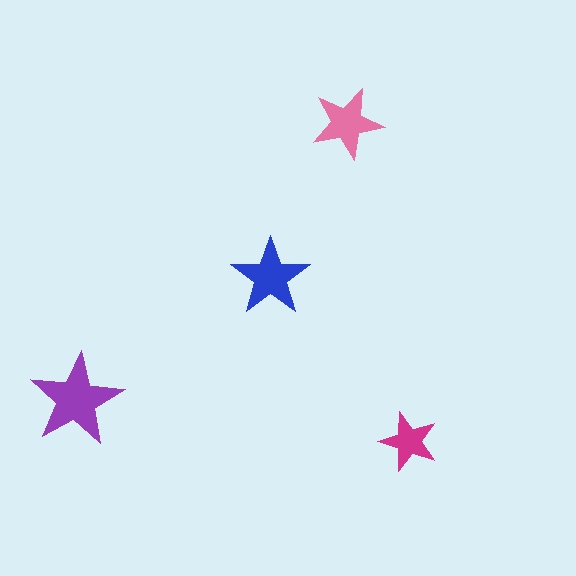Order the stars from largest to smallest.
the purple one, the blue one, the pink one, the magenta one.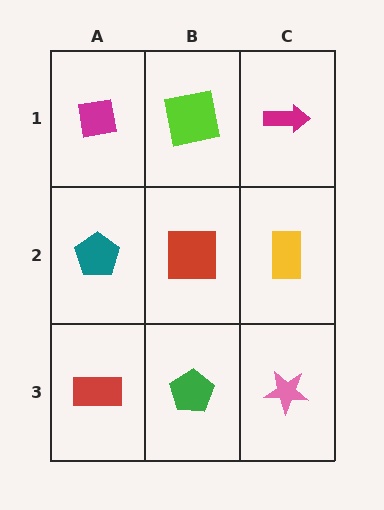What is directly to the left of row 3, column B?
A red rectangle.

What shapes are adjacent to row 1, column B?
A red square (row 2, column B), a magenta square (row 1, column A), a magenta arrow (row 1, column C).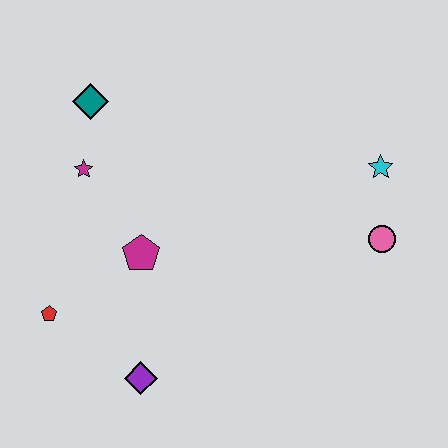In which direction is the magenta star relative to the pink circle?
The magenta star is to the left of the pink circle.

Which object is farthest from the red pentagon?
The cyan star is farthest from the red pentagon.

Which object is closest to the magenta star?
The teal diamond is closest to the magenta star.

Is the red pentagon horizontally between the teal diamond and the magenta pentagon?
No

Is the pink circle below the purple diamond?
No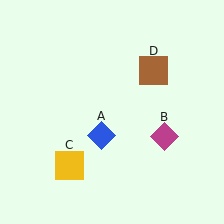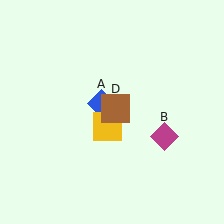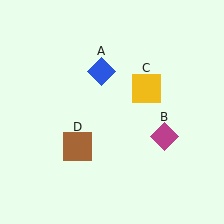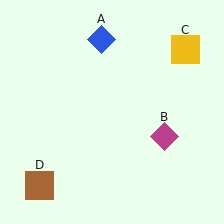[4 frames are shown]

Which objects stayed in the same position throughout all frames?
Magenta diamond (object B) remained stationary.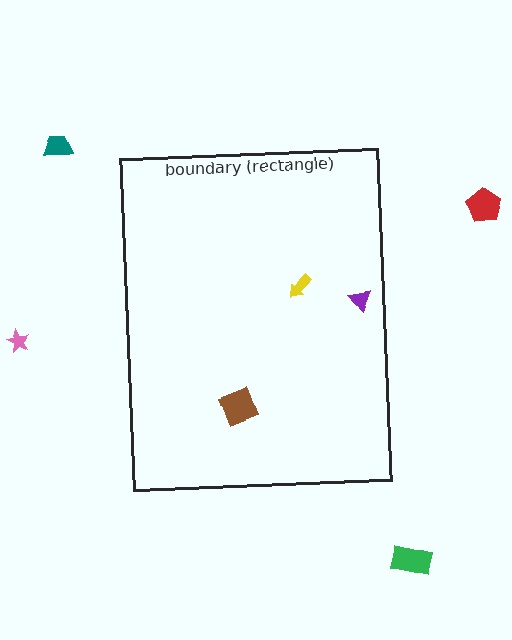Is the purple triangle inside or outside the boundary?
Inside.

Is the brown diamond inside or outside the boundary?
Inside.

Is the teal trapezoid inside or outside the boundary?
Outside.